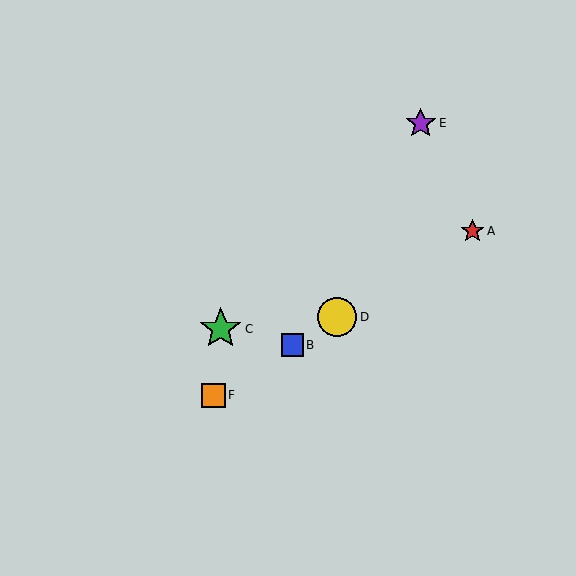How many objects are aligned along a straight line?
4 objects (A, B, D, F) are aligned along a straight line.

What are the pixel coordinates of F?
Object F is at (213, 395).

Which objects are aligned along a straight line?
Objects A, B, D, F are aligned along a straight line.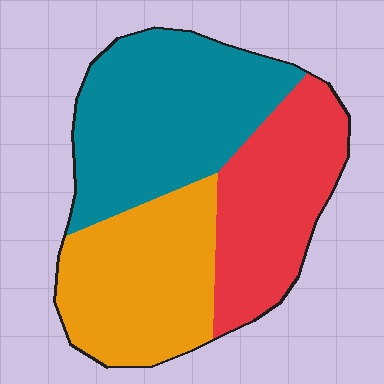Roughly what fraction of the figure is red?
Red covers roughly 30% of the figure.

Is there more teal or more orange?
Teal.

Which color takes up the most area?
Teal, at roughly 40%.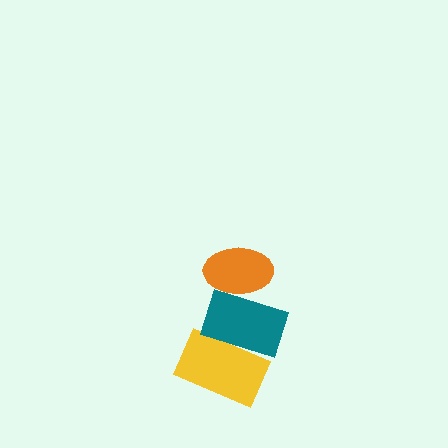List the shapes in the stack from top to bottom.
From top to bottom: the orange ellipse, the teal rectangle, the yellow rectangle.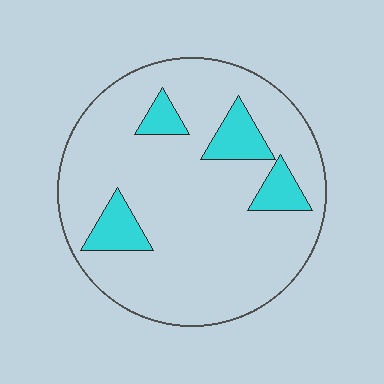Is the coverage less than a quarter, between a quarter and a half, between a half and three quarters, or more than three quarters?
Less than a quarter.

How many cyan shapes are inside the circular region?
4.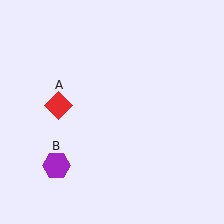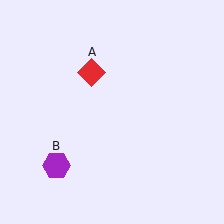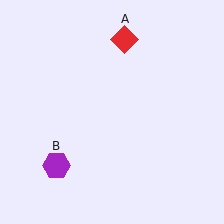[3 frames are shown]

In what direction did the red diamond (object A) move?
The red diamond (object A) moved up and to the right.